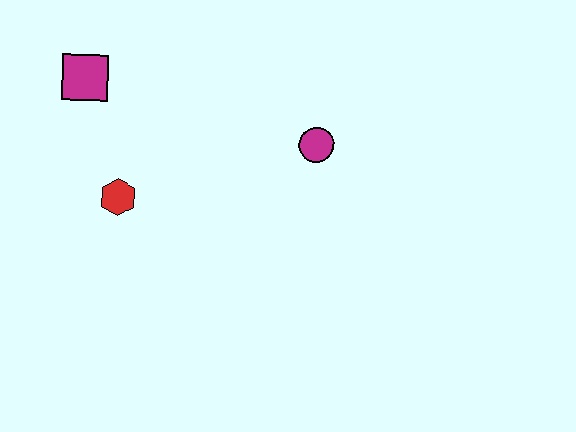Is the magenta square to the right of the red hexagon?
No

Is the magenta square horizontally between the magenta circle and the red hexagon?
No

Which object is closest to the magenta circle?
The red hexagon is closest to the magenta circle.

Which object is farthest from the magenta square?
The magenta circle is farthest from the magenta square.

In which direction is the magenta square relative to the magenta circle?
The magenta square is to the left of the magenta circle.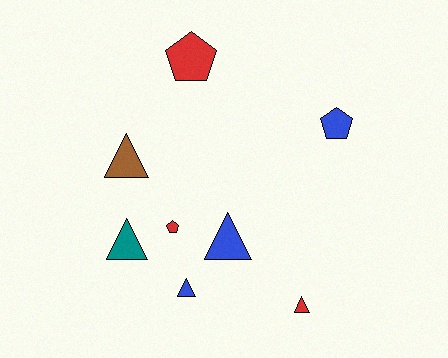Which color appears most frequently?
Red, with 3 objects.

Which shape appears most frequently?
Triangle, with 5 objects.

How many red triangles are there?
There is 1 red triangle.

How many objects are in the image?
There are 8 objects.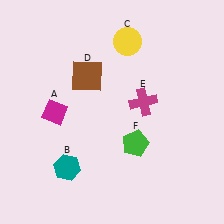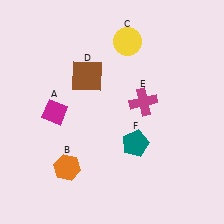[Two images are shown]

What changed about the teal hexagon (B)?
In Image 1, B is teal. In Image 2, it changed to orange.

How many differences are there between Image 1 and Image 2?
There are 2 differences between the two images.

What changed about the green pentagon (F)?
In Image 1, F is green. In Image 2, it changed to teal.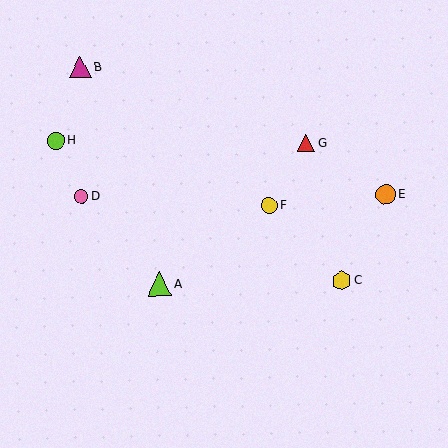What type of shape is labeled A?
Shape A is a lime triangle.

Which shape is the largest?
The lime triangle (labeled A) is the largest.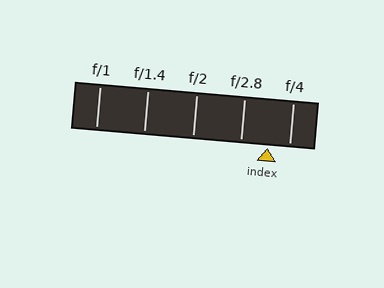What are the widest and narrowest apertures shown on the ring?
The widest aperture shown is f/1 and the narrowest is f/4.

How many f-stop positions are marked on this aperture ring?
There are 5 f-stop positions marked.